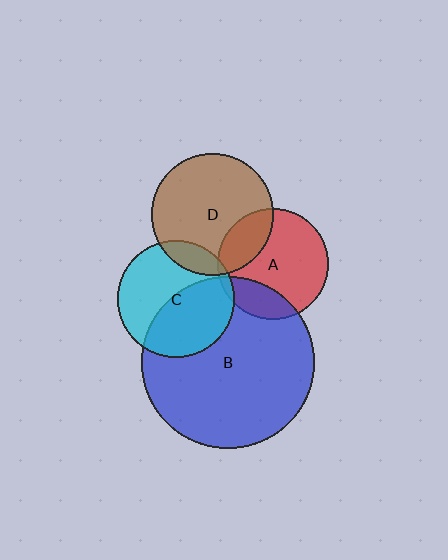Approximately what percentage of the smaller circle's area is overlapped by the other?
Approximately 15%.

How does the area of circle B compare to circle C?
Approximately 2.2 times.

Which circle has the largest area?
Circle B (blue).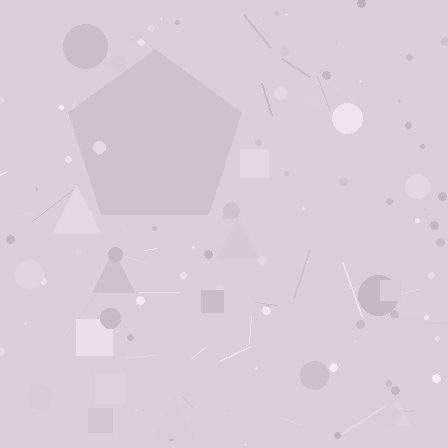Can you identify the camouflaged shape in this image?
The camouflaged shape is a pentagon.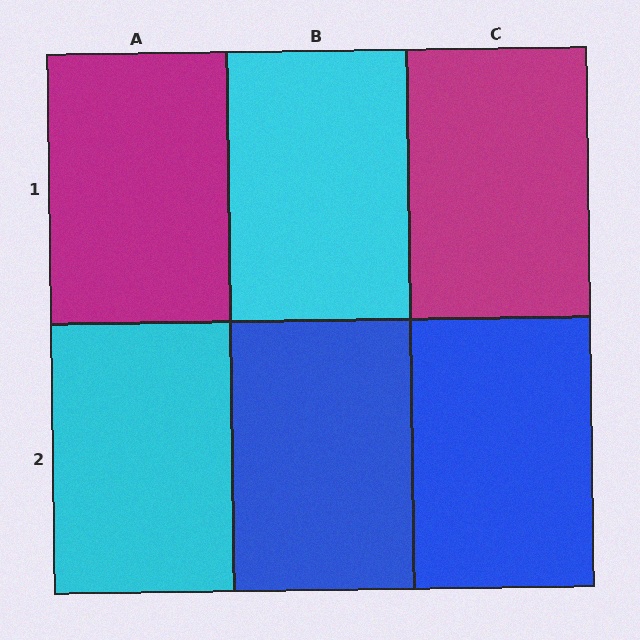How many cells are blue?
2 cells are blue.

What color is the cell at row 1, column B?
Cyan.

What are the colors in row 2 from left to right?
Cyan, blue, blue.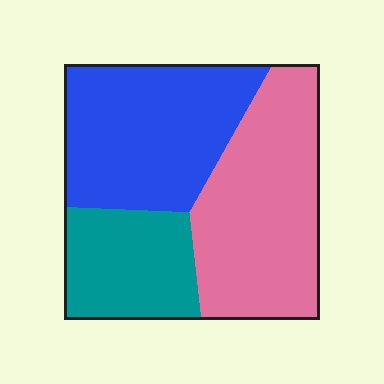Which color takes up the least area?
Teal, at roughly 20%.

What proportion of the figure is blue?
Blue covers about 35% of the figure.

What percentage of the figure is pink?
Pink covers about 40% of the figure.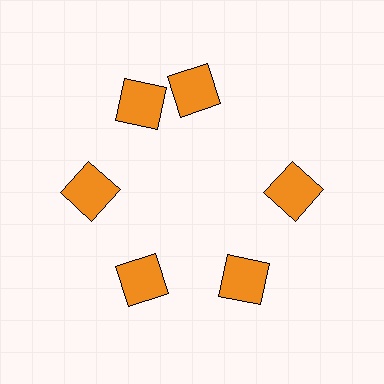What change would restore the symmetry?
The symmetry would be restored by rotating it back into even spacing with its neighbors so that all 6 squares sit at equal angles and equal distance from the center.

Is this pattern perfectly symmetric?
No. The 6 orange squares are arranged in a ring, but one element near the 1 o'clock position is rotated out of alignment along the ring, breaking the 6-fold rotational symmetry.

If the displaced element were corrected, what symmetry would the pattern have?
It would have 6-fold rotational symmetry — the pattern would map onto itself every 60 degrees.